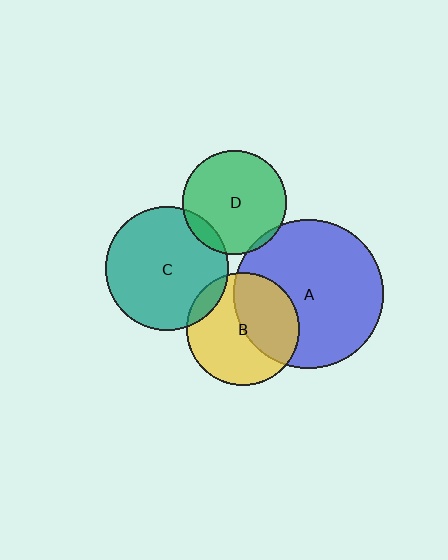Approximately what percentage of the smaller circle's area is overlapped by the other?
Approximately 5%.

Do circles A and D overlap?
Yes.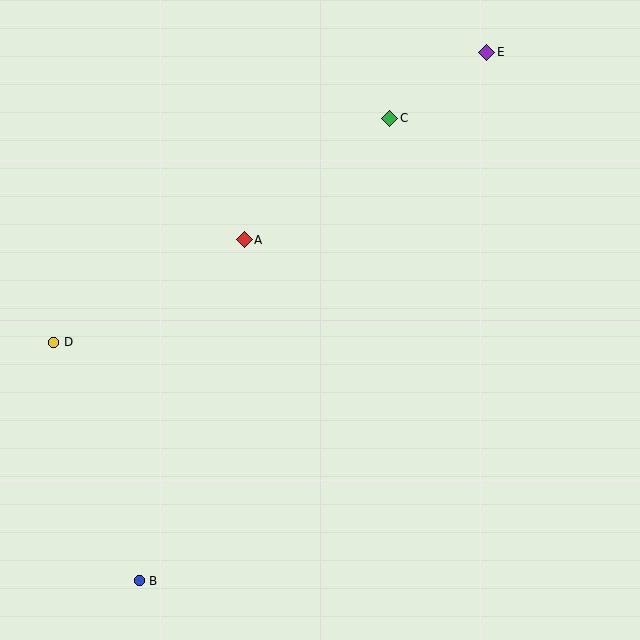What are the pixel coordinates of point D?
Point D is at (54, 342).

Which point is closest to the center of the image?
Point A at (244, 240) is closest to the center.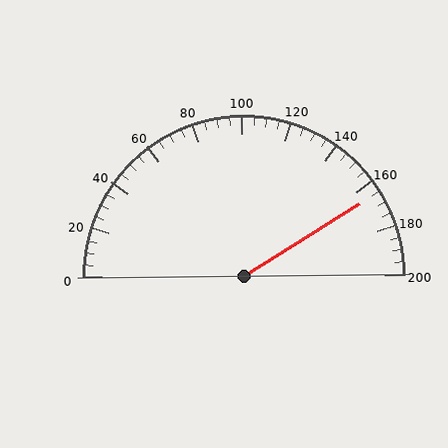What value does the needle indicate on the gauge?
The needle indicates approximately 165.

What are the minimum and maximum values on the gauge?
The gauge ranges from 0 to 200.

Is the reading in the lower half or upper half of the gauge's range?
The reading is in the upper half of the range (0 to 200).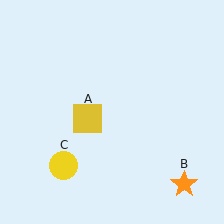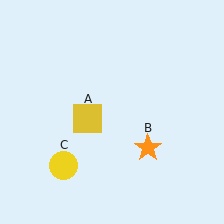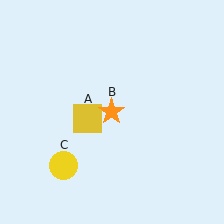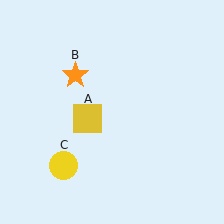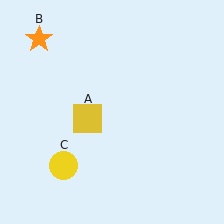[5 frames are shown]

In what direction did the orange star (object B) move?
The orange star (object B) moved up and to the left.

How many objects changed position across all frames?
1 object changed position: orange star (object B).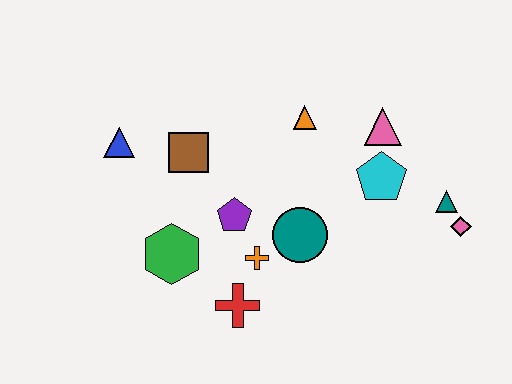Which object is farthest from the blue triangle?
The pink diamond is farthest from the blue triangle.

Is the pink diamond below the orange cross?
No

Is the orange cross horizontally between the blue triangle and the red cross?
No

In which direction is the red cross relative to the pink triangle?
The red cross is below the pink triangle.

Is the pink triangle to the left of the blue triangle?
No